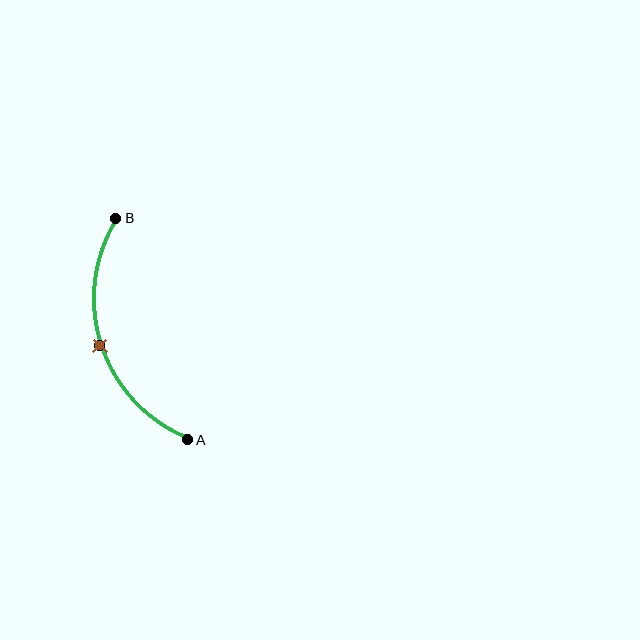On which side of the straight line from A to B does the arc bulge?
The arc bulges to the left of the straight line connecting A and B.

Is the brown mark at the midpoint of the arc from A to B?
Yes. The brown mark lies on the arc at equal arc-length from both A and B — it is the arc midpoint.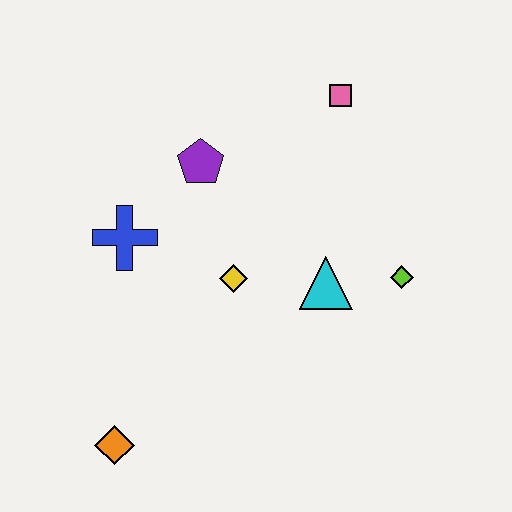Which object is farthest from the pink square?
The orange diamond is farthest from the pink square.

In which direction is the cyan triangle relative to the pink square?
The cyan triangle is below the pink square.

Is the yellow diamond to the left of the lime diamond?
Yes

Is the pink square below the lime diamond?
No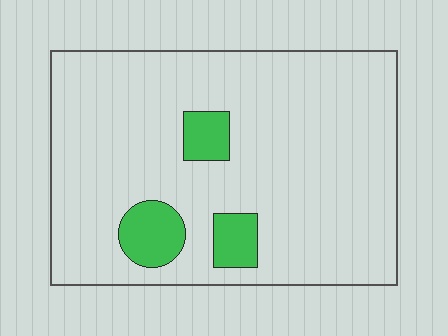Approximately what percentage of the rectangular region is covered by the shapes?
Approximately 10%.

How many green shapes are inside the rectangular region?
3.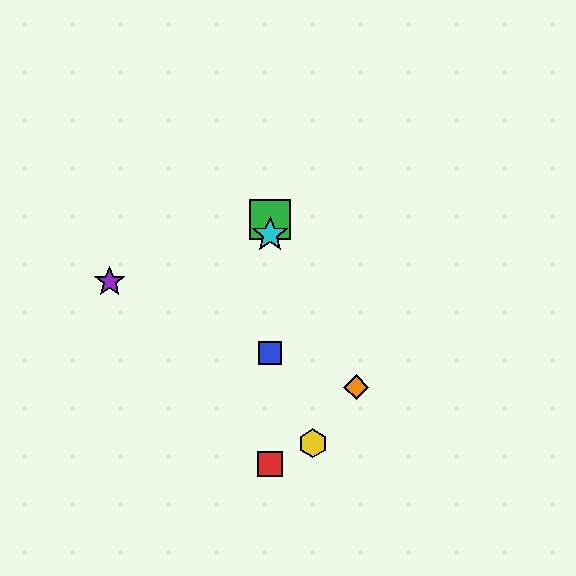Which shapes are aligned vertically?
The red square, the blue square, the green square, the cyan star are aligned vertically.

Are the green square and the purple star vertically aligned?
No, the green square is at x≈270 and the purple star is at x≈110.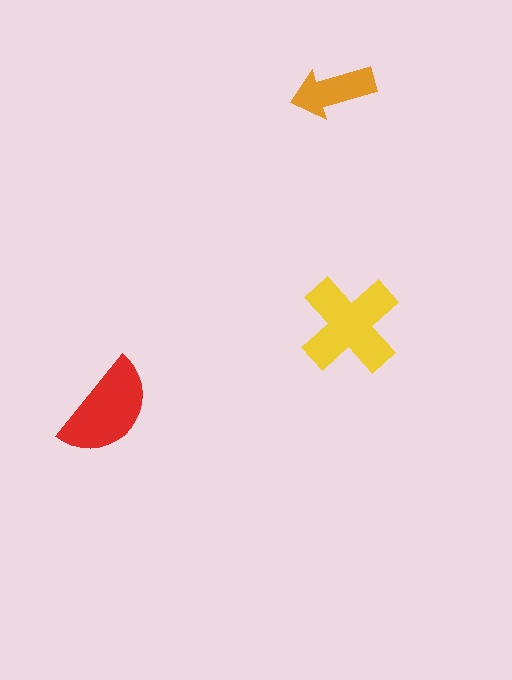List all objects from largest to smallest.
The yellow cross, the red semicircle, the orange arrow.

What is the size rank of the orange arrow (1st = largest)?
3rd.